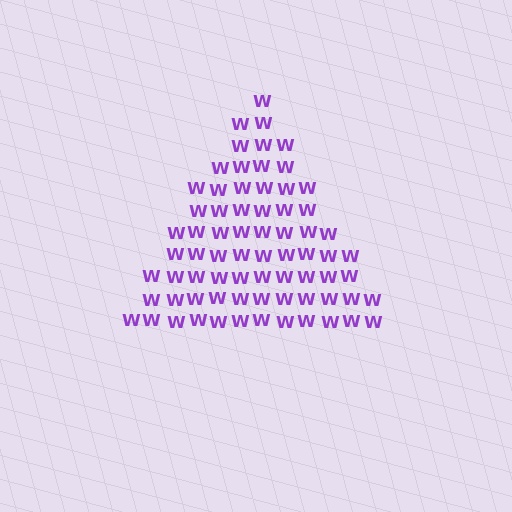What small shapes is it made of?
It is made of small letter W's.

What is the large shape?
The large shape is a triangle.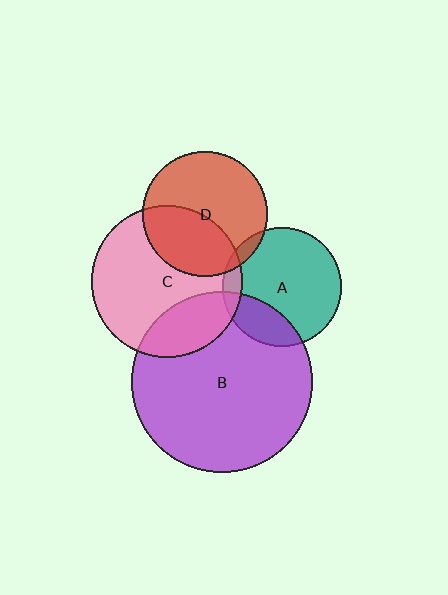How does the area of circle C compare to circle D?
Approximately 1.5 times.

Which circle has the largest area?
Circle B (purple).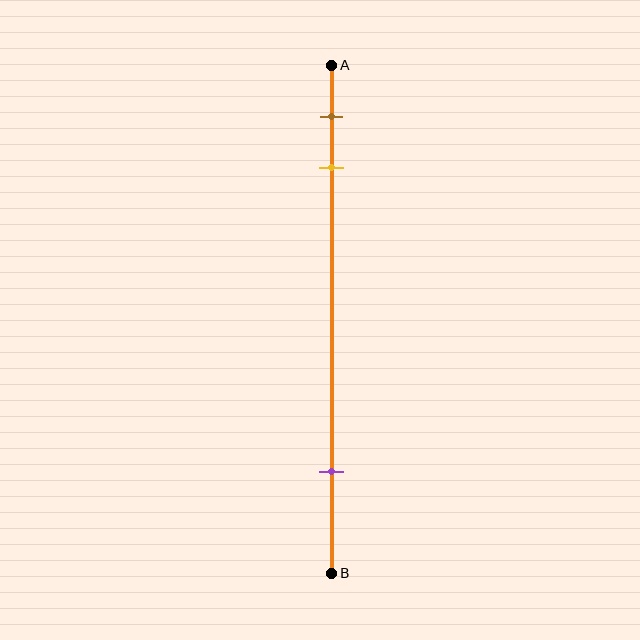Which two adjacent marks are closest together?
The brown and yellow marks are the closest adjacent pair.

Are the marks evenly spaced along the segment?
No, the marks are not evenly spaced.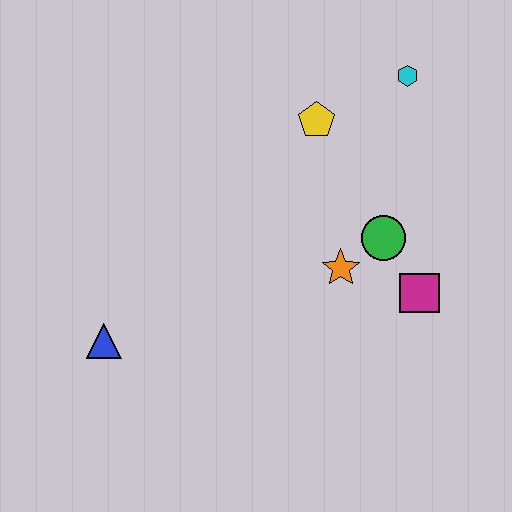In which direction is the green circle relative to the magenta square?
The green circle is above the magenta square.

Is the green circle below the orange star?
No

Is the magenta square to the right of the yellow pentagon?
Yes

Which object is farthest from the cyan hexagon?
The blue triangle is farthest from the cyan hexagon.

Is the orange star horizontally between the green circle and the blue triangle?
Yes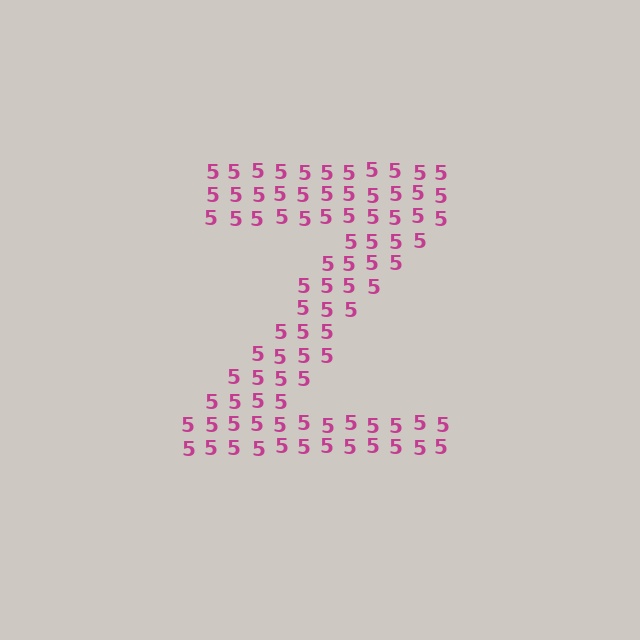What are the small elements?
The small elements are digit 5's.